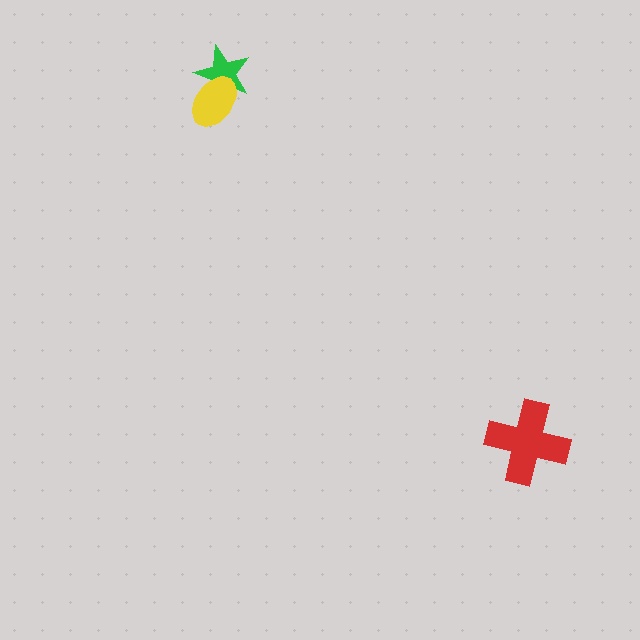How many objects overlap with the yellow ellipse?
1 object overlaps with the yellow ellipse.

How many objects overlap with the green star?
1 object overlaps with the green star.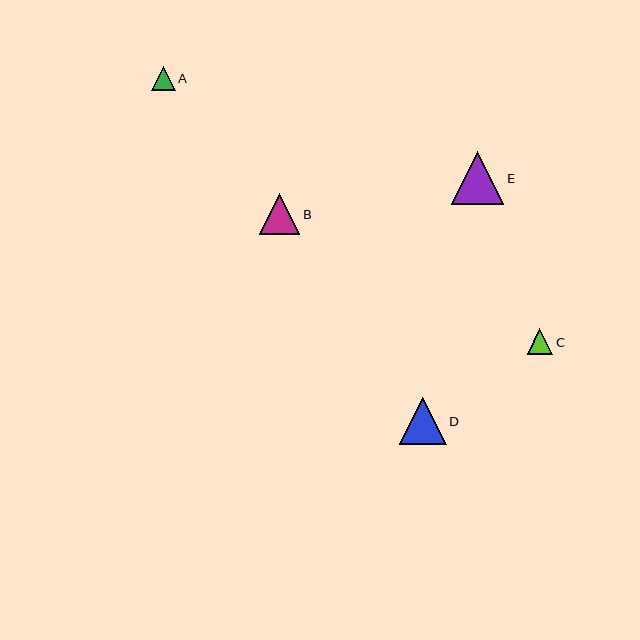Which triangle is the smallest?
Triangle A is the smallest with a size of approximately 24 pixels.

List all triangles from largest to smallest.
From largest to smallest: E, D, B, C, A.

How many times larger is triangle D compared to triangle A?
Triangle D is approximately 2.0 times the size of triangle A.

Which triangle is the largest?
Triangle E is the largest with a size of approximately 52 pixels.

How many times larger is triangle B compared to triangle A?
Triangle B is approximately 1.7 times the size of triangle A.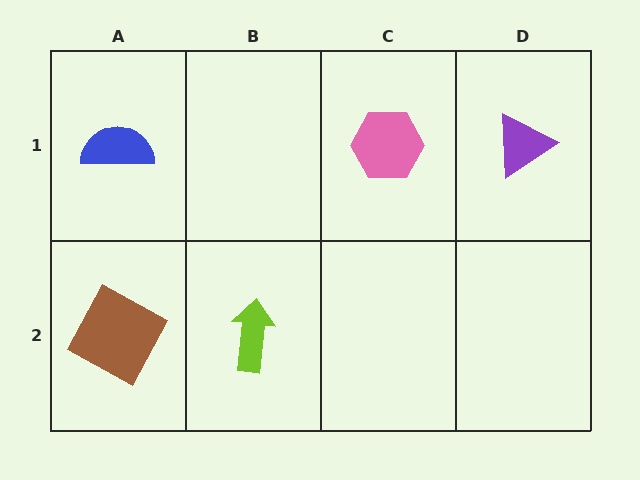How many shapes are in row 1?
3 shapes.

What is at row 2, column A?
A brown square.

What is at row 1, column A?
A blue semicircle.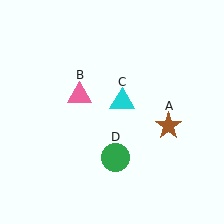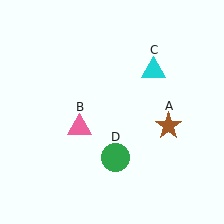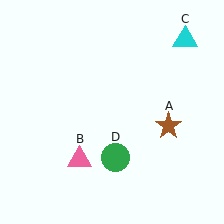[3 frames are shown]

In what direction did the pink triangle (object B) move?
The pink triangle (object B) moved down.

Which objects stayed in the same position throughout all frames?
Brown star (object A) and green circle (object D) remained stationary.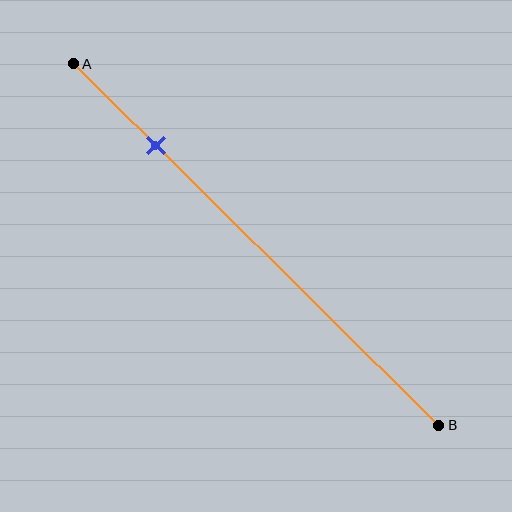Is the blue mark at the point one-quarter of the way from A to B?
Yes, the mark is approximately at the one-quarter point.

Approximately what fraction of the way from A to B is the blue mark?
The blue mark is approximately 25% of the way from A to B.